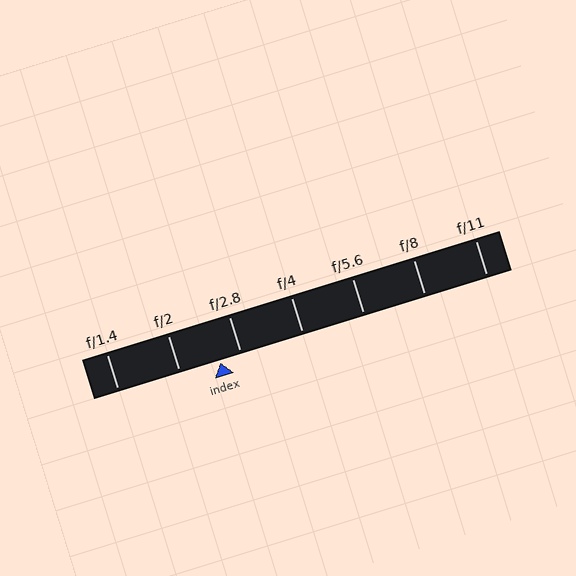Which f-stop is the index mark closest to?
The index mark is closest to f/2.8.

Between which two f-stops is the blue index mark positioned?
The index mark is between f/2 and f/2.8.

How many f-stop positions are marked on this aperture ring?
There are 7 f-stop positions marked.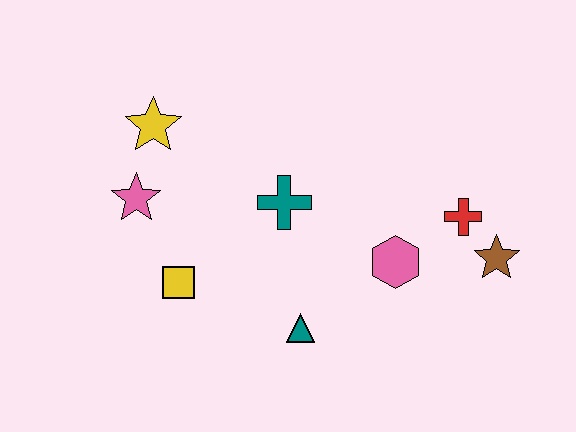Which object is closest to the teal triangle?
The pink hexagon is closest to the teal triangle.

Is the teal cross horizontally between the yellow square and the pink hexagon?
Yes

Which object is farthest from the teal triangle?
The yellow star is farthest from the teal triangle.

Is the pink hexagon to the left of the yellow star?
No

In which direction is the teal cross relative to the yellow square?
The teal cross is to the right of the yellow square.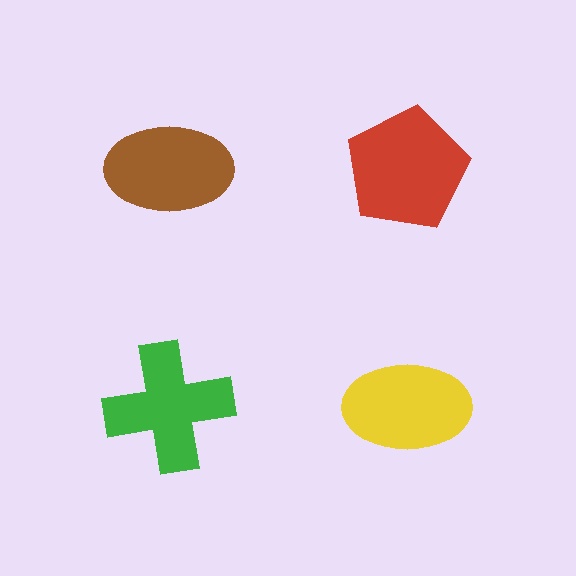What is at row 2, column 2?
A yellow ellipse.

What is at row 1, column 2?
A red pentagon.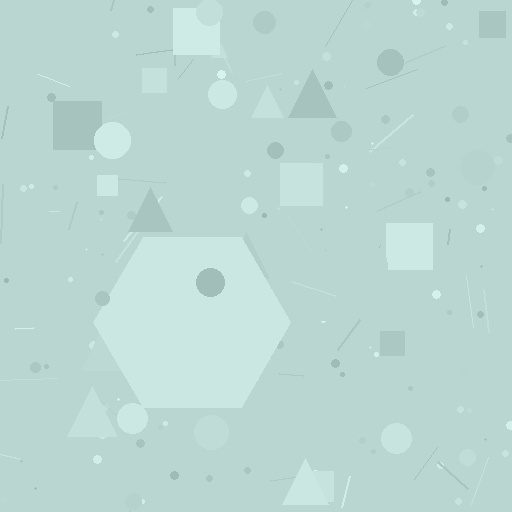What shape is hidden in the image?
A hexagon is hidden in the image.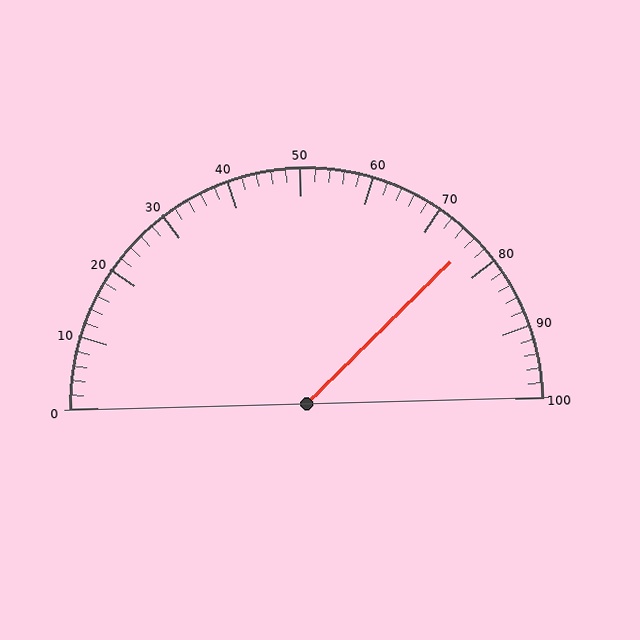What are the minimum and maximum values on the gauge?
The gauge ranges from 0 to 100.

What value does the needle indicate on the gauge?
The needle indicates approximately 76.